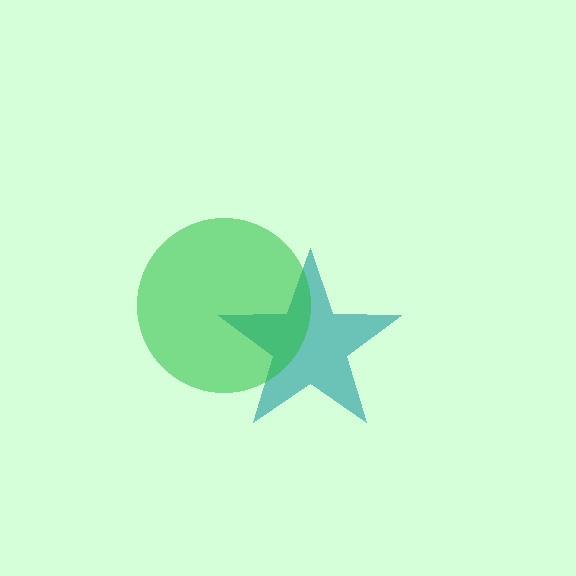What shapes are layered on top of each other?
The layered shapes are: a teal star, a green circle.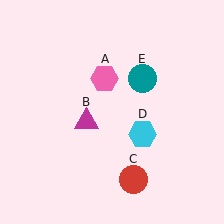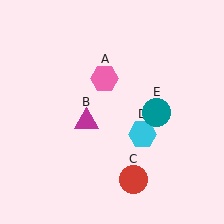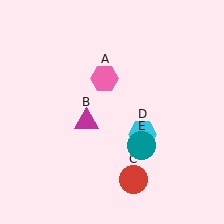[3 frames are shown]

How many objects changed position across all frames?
1 object changed position: teal circle (object E).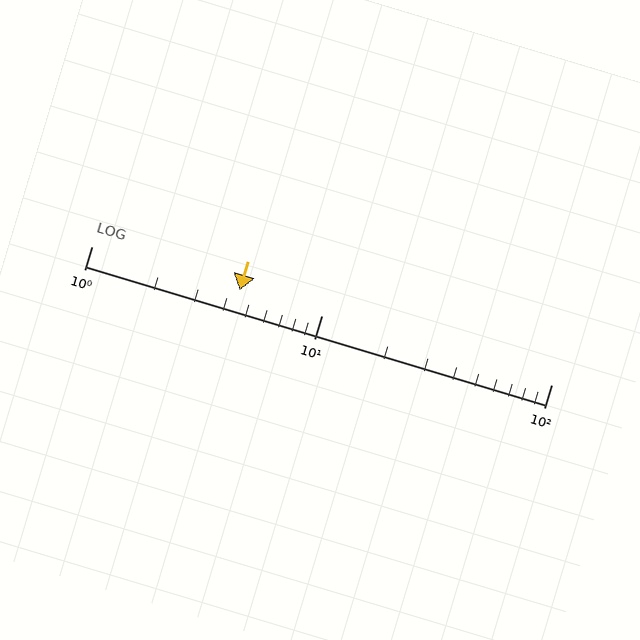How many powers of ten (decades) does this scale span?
The scale spans 2 decades, from 1 to 100.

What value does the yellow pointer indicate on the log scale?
The pointer indicates approximately 4.4.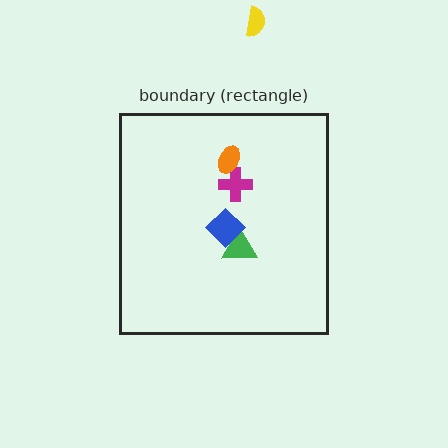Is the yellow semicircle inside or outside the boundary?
Outside.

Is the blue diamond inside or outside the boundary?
Inside.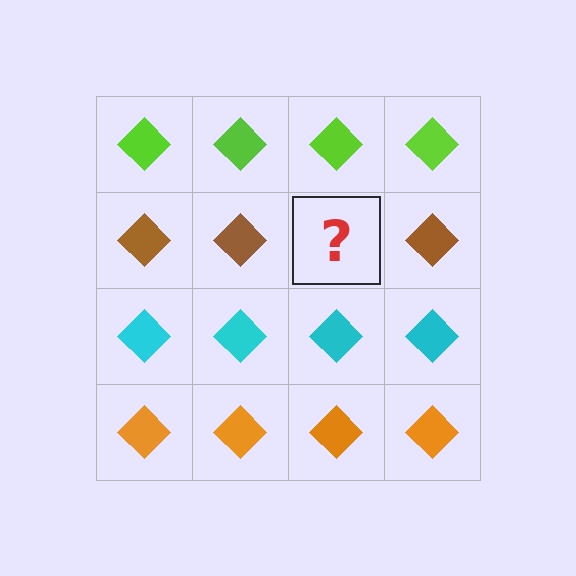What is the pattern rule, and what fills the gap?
The rule is that each row has a consistent color. The gap should be filled with a brown diamond.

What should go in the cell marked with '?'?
The missing cell should contain a brown diamond.